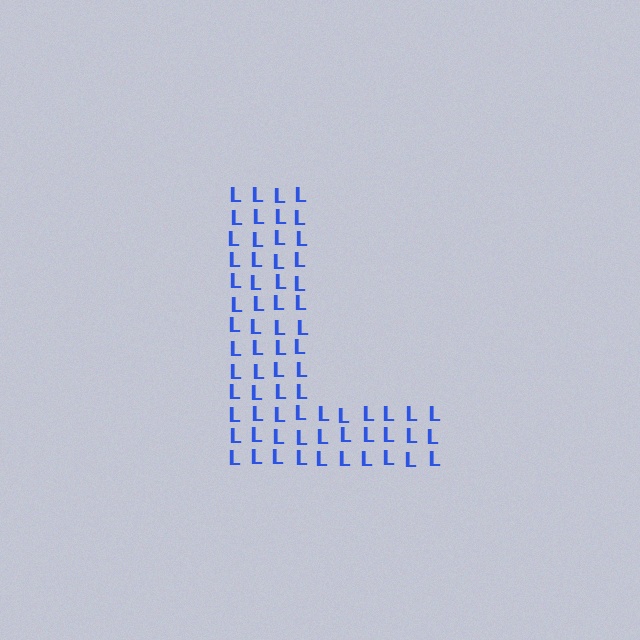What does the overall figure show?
The overall figure shows the letter L.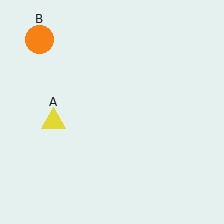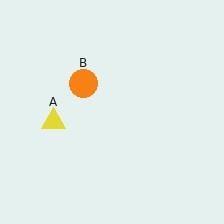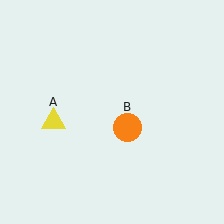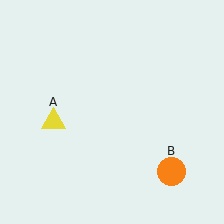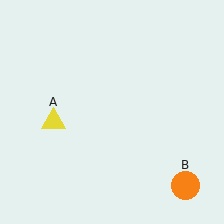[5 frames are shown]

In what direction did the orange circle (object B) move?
The orange circle (object B) moved down and to the right.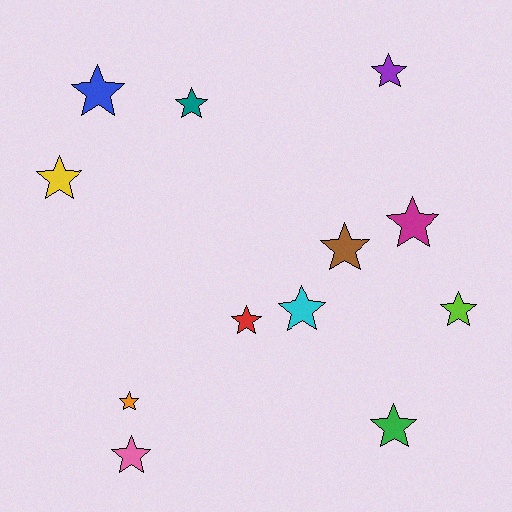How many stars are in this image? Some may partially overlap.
There are 12 stars.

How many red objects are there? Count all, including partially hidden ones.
There is 1 red object.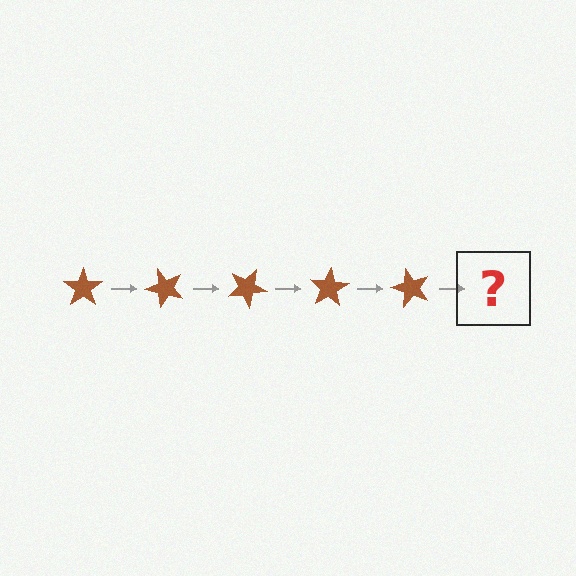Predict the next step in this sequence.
The next step is a brown star rotated 250 degrees.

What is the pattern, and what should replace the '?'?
The pattern is that the star rotates 50 degrees each step. The '?' should be a brown star rotated 250 degrees.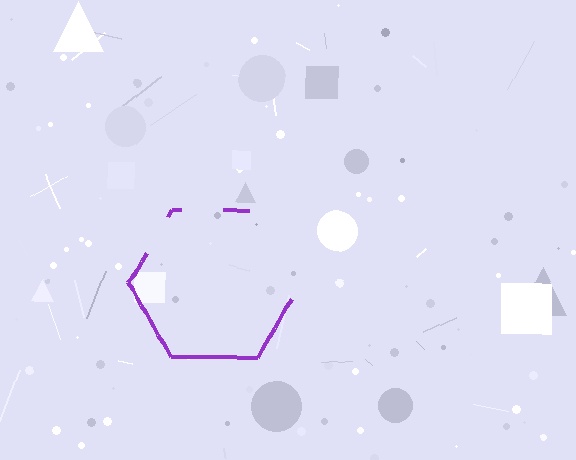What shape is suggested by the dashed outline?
The dashed outline suggests a hexagon.